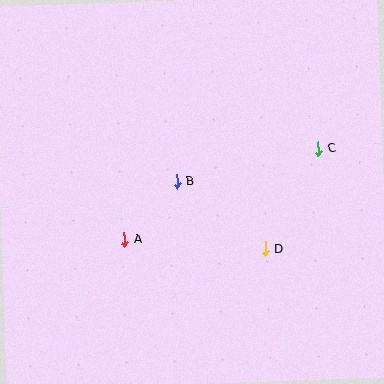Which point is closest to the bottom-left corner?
Point A is closest to the bottom-left corner.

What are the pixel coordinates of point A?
Point A is at (124, 240).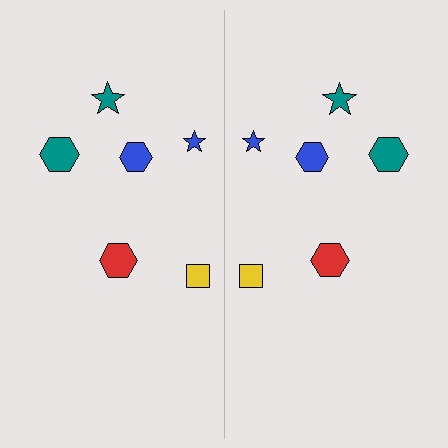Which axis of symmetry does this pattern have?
The pattern has a vertical axis of symmetry running through the center of the image.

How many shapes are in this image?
There are 12 shapes in this image.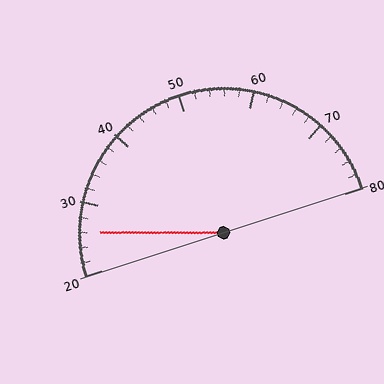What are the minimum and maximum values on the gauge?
The gauge ranges from 20 to 80.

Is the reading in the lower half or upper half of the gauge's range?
The reading is in the lower half of the range (20 to 80).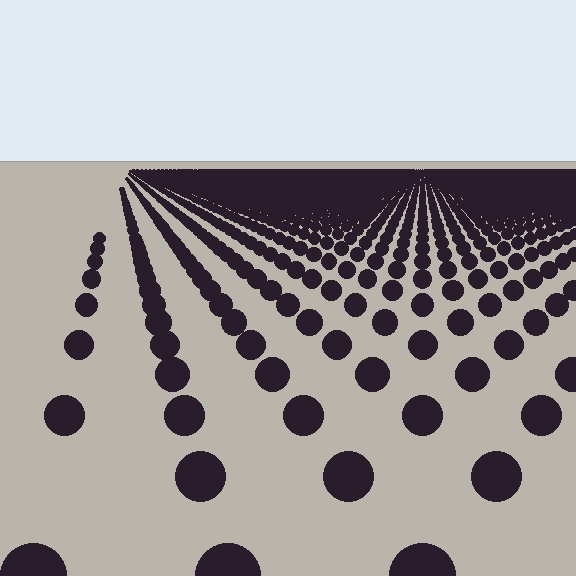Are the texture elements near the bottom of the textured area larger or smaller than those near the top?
Larger. Near the bottom, elements are closer to the viewer and appear at a bigger on-screen size.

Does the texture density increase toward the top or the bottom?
Density increases toward the top.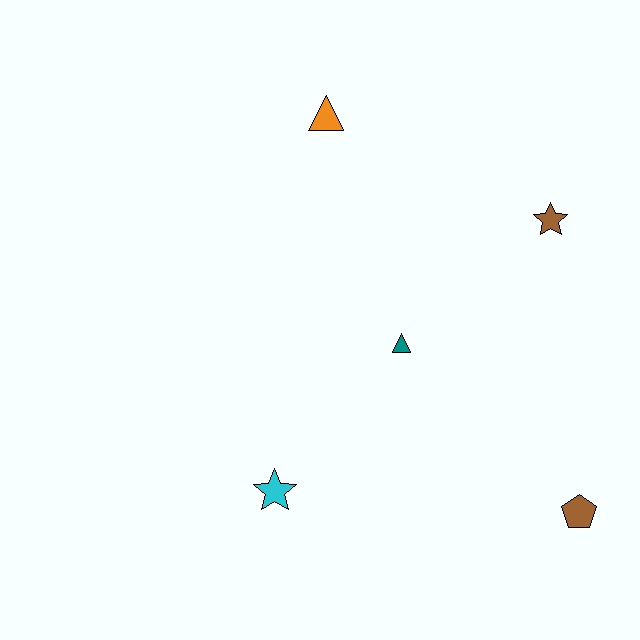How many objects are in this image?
There are 5 objects.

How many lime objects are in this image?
There are no lime objects.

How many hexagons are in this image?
There are no hexagons.